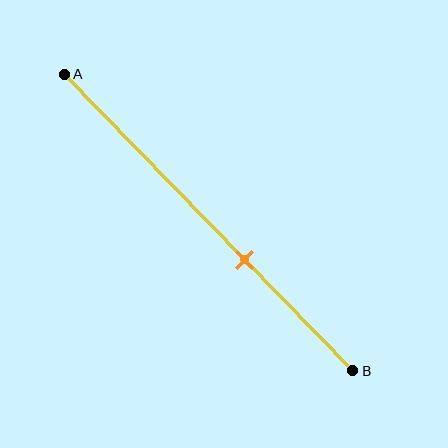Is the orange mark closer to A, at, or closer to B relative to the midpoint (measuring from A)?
The orange mark is closer to point B than the midpoint of segment AB.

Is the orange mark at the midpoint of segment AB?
No, the mark is at about 65% from A, not at the 50% midpoint.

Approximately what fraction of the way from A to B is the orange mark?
The orange mark is approximately 65% of the way from A to B.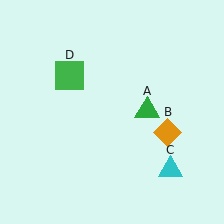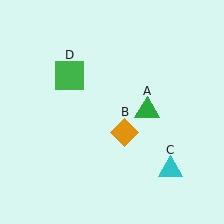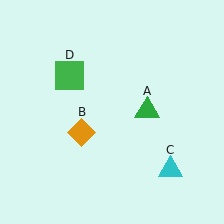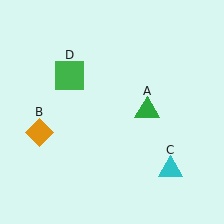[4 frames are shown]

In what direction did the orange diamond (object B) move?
The orange diamond (object B) moved left.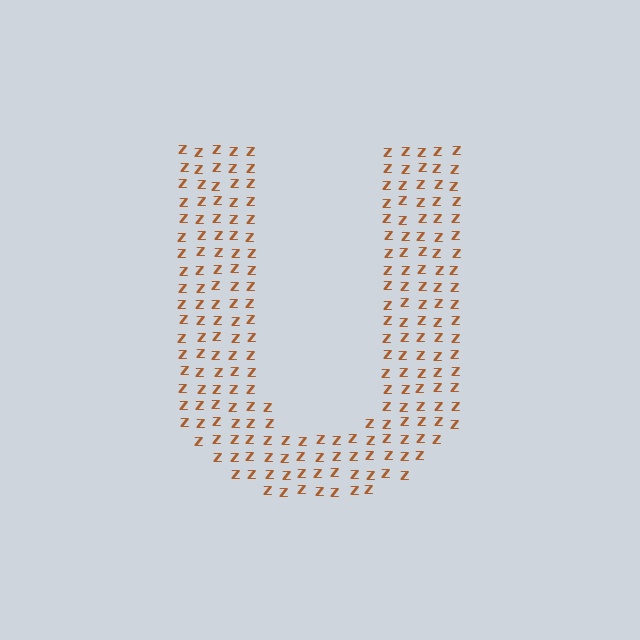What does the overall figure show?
The overall figure shows the letter U.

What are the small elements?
The small elements are letter Z's.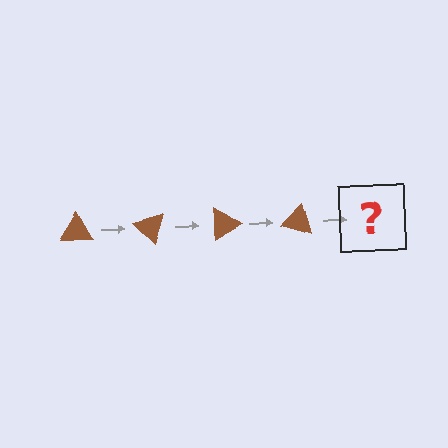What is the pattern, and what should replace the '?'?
The pattern is that the triangle rotates 45 degrees each step. The '?' should be a brown triangle rotated 180 degrees.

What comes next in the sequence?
The next element should be a brown triangle rotated 180 degrees.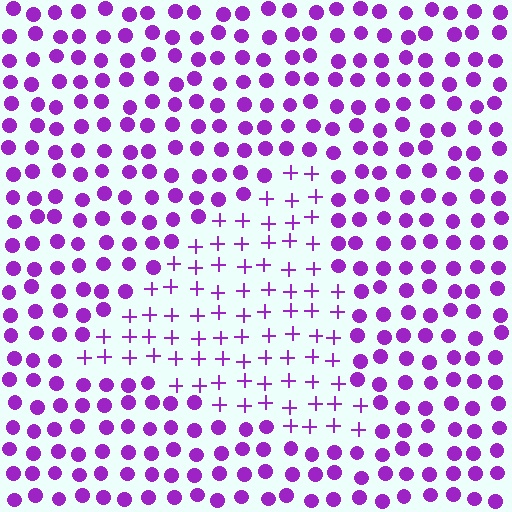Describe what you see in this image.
The image is filled with small purple elements arranged in a uniform grid. A triangle-shaped region contains plus signs, while the surrounding area contains circles. The boundary is defined purely by the change in element shape.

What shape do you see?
I see a triangle.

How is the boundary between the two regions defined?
The boundary is defined by a change in element shape: plus signs inside vs. circles outside. All elements share the same color and spacing.